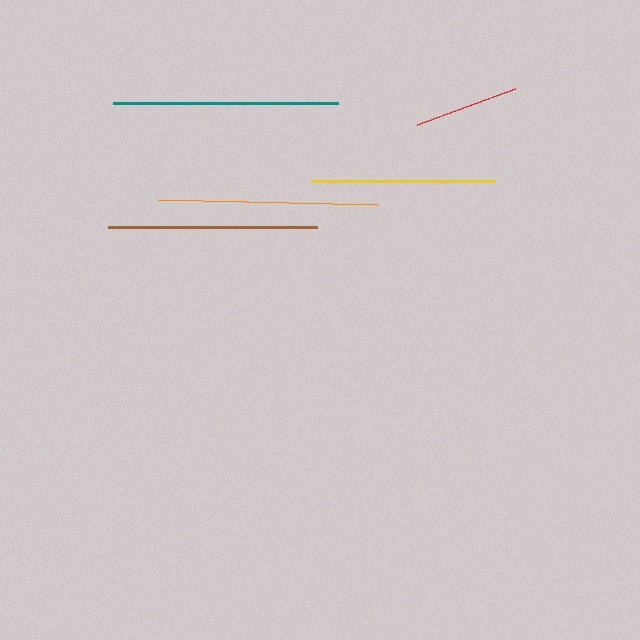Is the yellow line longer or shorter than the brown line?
The brown line is longer than the yellow line.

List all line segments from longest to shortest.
From longest to shortest: teal, orange, brown, yellow, red.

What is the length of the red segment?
The red segment is approximately 103 pixels long.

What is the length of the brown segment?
The brown segment is approximately 209 pixels long.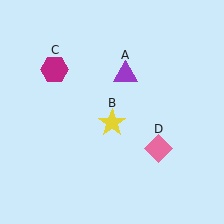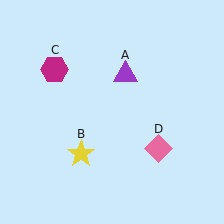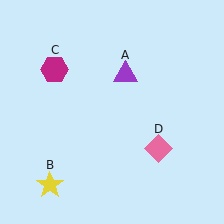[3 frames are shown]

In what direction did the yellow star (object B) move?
The yellow star (object B) moved down and to the left.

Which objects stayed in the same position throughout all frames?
Purple triangle (object A) and magenta hexagon (object C) and pink diamond (object D) remained stationary.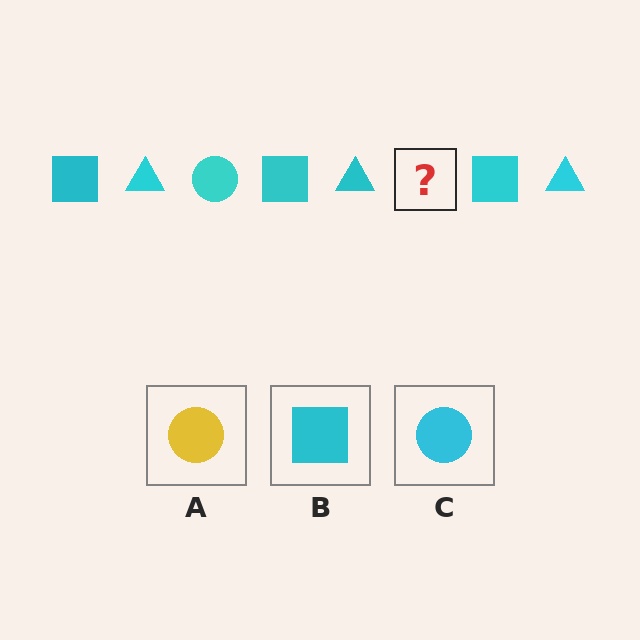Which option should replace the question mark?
Option C.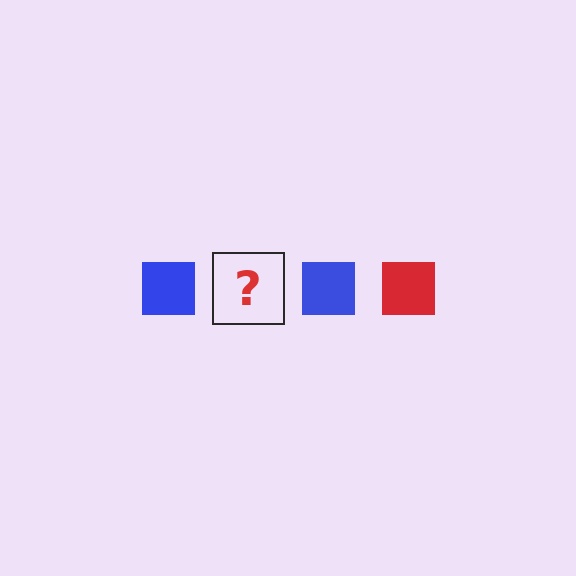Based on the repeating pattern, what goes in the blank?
The blank should be a red square.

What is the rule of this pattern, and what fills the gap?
The rule is that the pattern cycles through blue, red squares. The gap should be filled with a red square.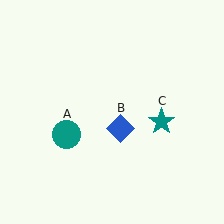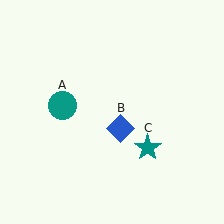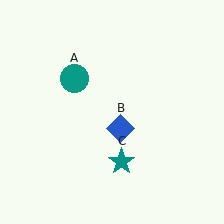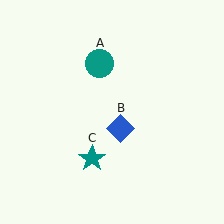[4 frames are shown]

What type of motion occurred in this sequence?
The teal circle (object A), teal star (object C) rotated clockwise around the center of the scene.